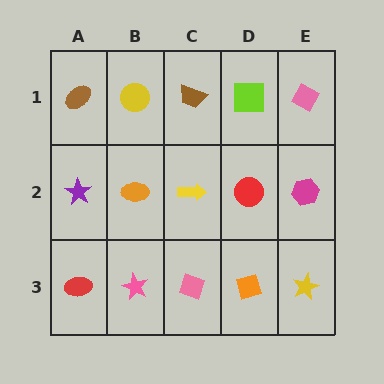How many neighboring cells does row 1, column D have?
3.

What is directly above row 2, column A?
A brown ellipse.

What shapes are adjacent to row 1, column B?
An orange ellipse (row 2, column B), a brown ellipse (row 1, column A), a brown trapezoid (row 1, column C).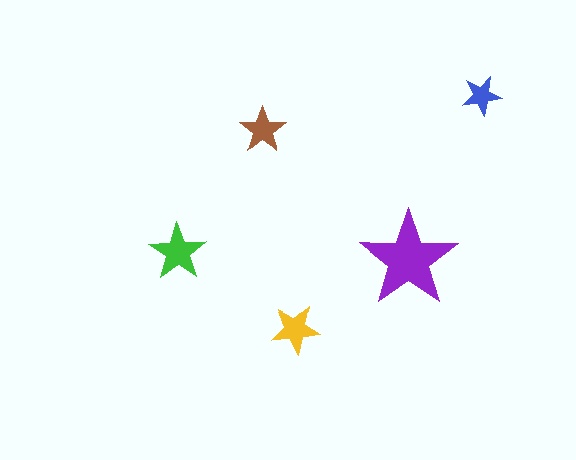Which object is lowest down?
The yellow star is bottommost.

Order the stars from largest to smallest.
the purple one, the green one, the yellow one, the brown one, the blue one.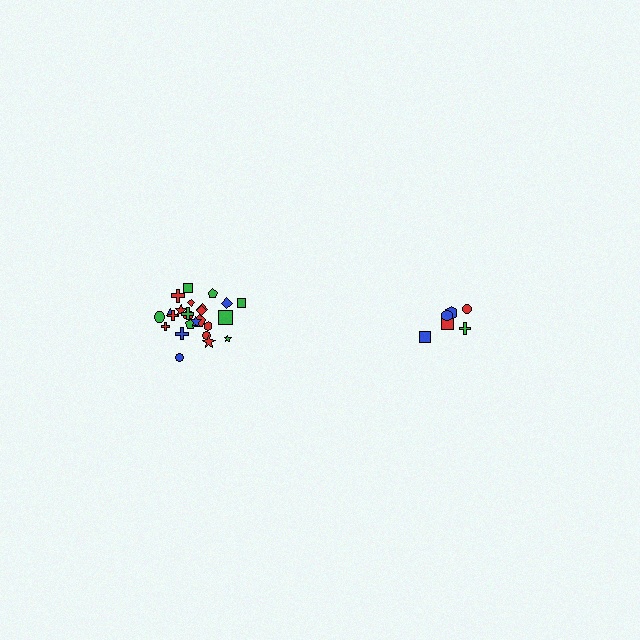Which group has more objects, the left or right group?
The left group.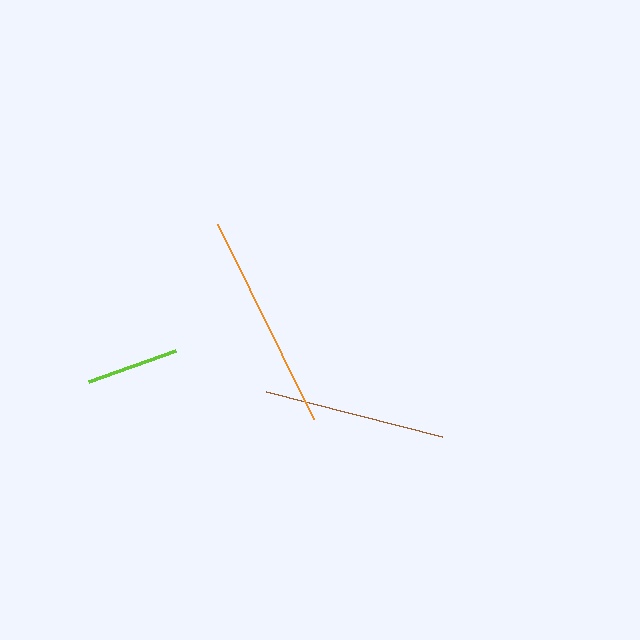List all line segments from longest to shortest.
From longest to shortest: orange, brown, lime.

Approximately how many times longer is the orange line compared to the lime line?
The orange line is approximately 2.3 times the length of the lime line.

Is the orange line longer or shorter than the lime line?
The orange line is longer than the lime line.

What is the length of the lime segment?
The lime segment is approximately 93 pixels long.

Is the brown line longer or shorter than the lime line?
The brown line is longer than the lime line.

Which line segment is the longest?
The orange line is the longest at approximately 217 pixels.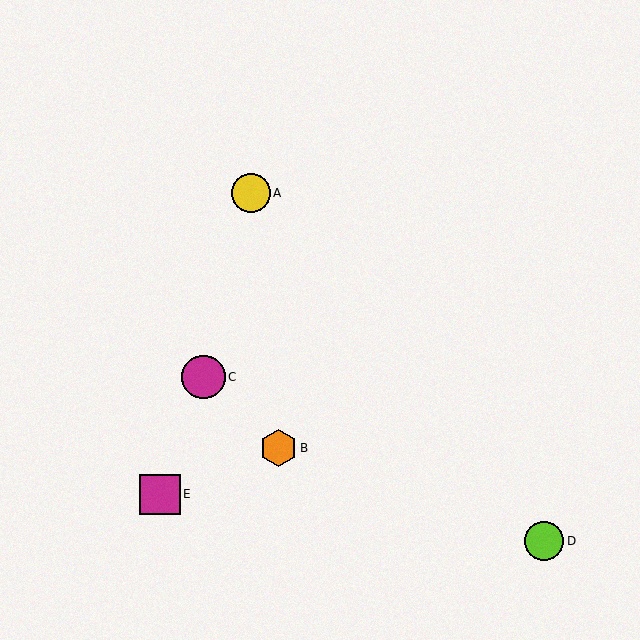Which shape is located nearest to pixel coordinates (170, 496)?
The magenta square (labeled E) at (160, 494) is nearest to that location.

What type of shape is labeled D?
Shape D is a lime circle.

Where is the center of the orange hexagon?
The center of the orange hexagon is at (278, 448).